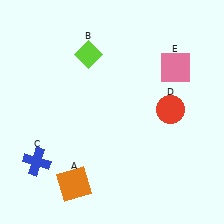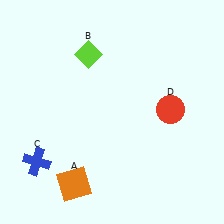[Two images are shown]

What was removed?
The pink square (E) was removed in Image 2.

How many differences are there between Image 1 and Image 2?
There is 1 difference between the two images.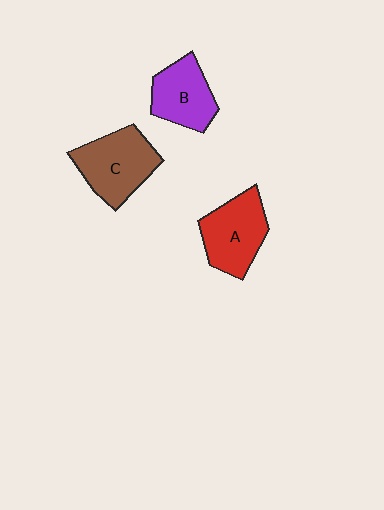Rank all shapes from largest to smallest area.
From largest to smallest: C (brown), A (red), B (purple).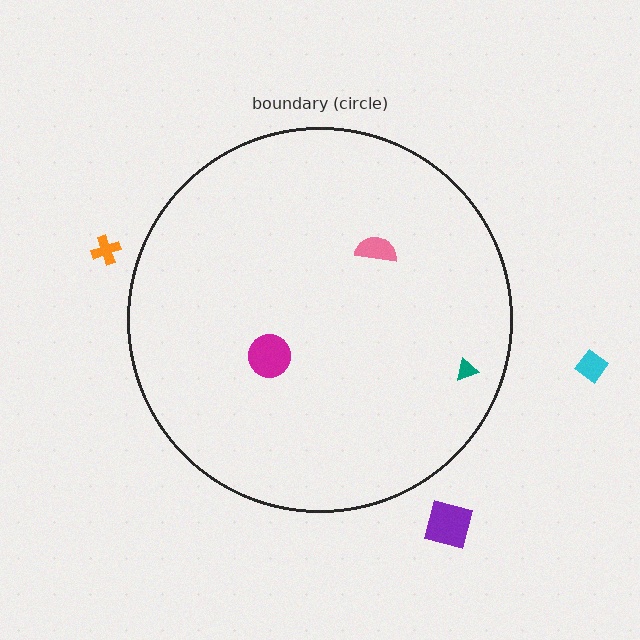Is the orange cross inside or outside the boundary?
Outside.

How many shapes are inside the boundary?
3 inside, 3 outside.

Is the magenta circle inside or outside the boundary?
Inside.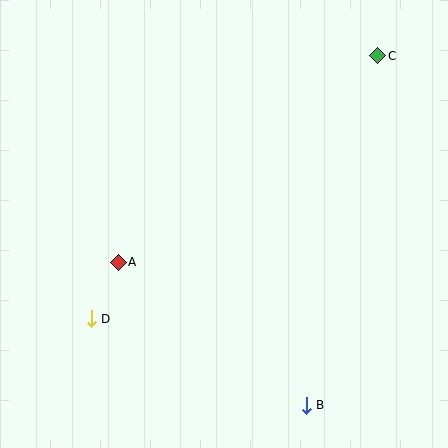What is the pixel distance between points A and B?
The distance between A and B is 236 pixels.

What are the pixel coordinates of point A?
Point A is at (118, 262).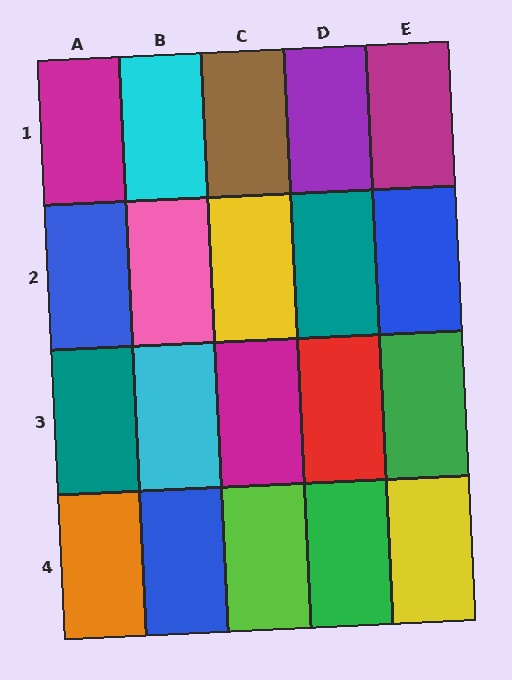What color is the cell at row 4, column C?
Lime.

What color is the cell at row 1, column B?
Cyan.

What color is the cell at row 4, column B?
Blue.